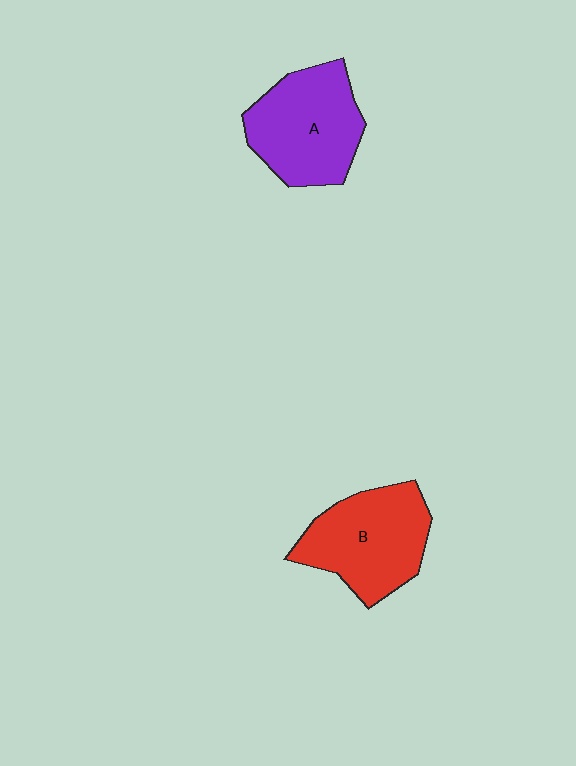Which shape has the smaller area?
Shape B (red).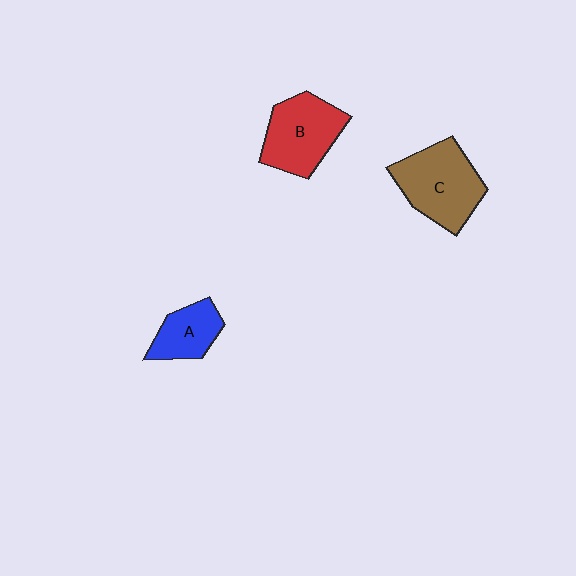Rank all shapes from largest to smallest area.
From largest to smallest: C (brown), B (red), A (blue).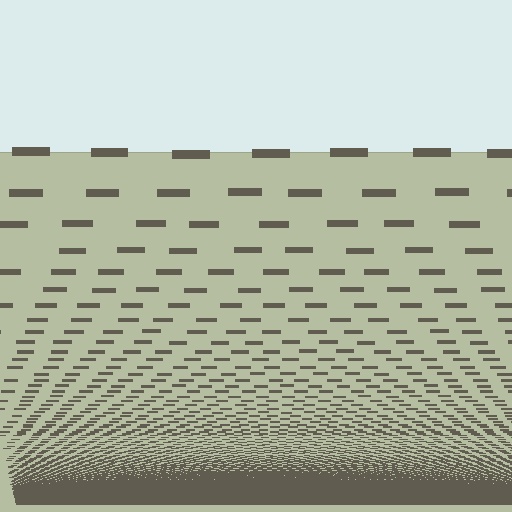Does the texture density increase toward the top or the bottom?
Density increases toward the bottom.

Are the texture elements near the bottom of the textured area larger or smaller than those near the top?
Smaller. The gradient is inverted — elements near the bottom are smaller and denser.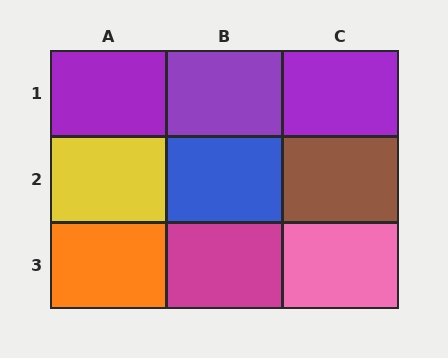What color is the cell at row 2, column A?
Yellow.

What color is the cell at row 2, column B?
Blue.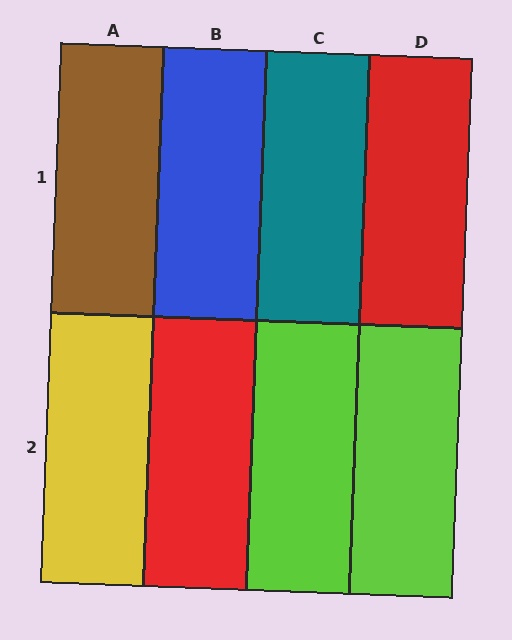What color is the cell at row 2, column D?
Lime.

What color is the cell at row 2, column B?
Red.